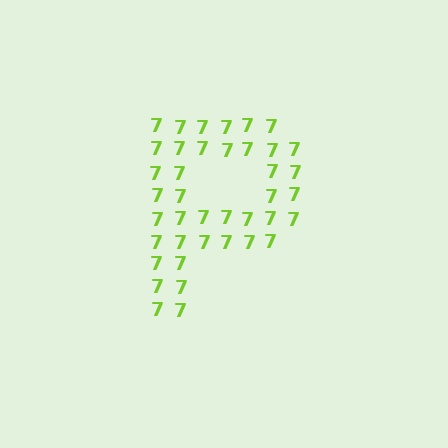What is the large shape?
The large shape is the letter P.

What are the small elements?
The small elements are digit 7's.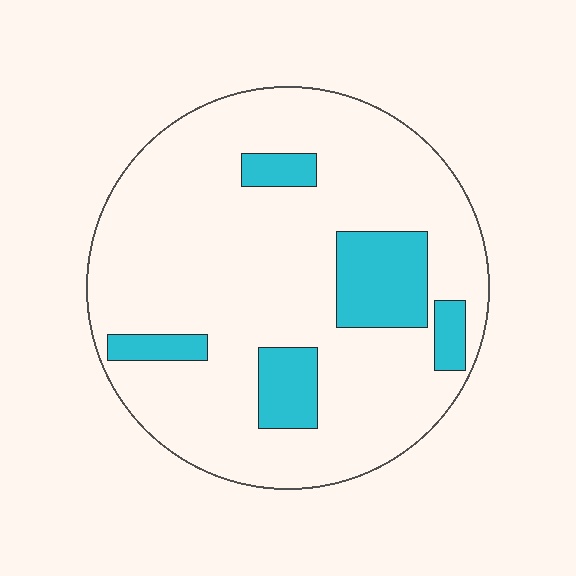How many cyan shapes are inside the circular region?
5.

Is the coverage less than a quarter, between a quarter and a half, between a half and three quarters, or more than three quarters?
Less than a quarter.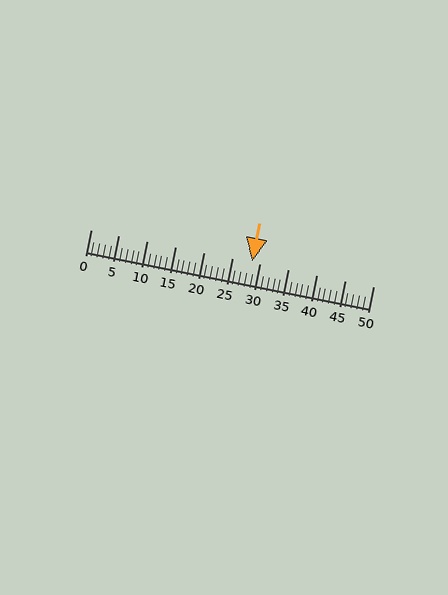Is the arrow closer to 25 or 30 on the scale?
The arrow is closer to 30.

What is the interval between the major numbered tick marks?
The major tick marks are spaced 5 units apart.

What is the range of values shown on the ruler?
The ruler shows values from 0 to 50.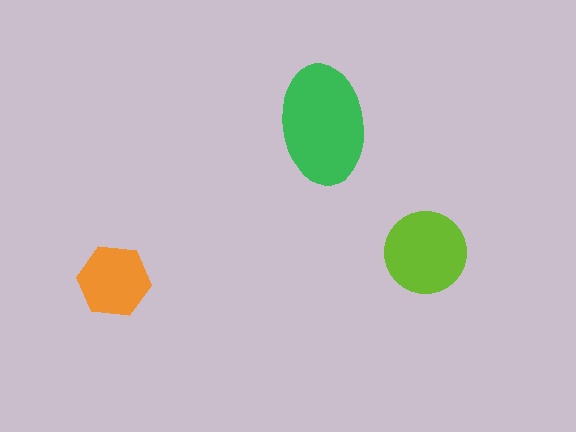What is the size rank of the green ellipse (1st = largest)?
1st.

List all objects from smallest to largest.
The orange hexagon, the lime circle, the green ellipse.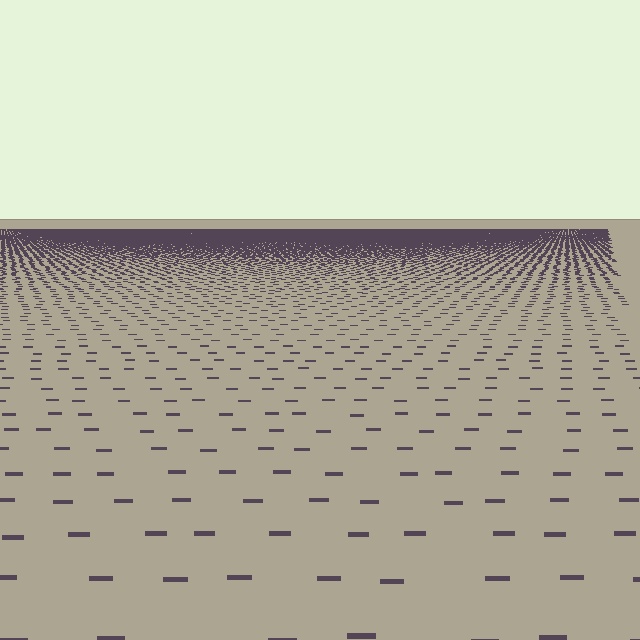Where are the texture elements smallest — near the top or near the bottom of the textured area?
Near the top.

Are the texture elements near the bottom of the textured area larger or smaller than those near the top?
Larger. Near the bottom, elements are closer to the viewer and appear at a bigger on-screen size.